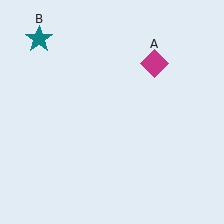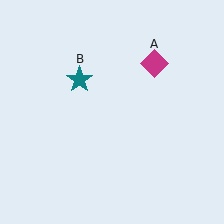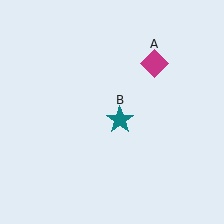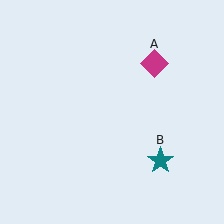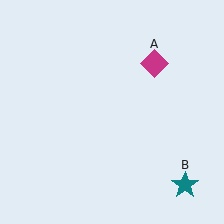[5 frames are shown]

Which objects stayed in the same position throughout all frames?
Magenta diamond (object A) remained stationary.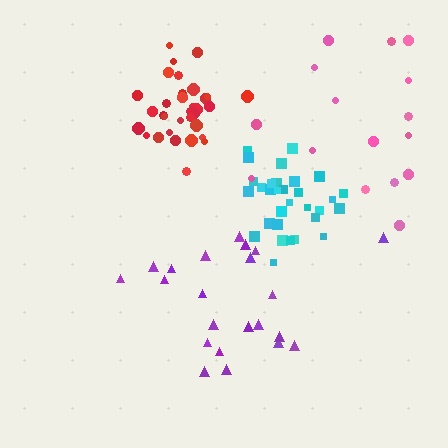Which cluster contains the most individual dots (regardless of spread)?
Red (34).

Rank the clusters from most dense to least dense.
red, cyan, purple, pink.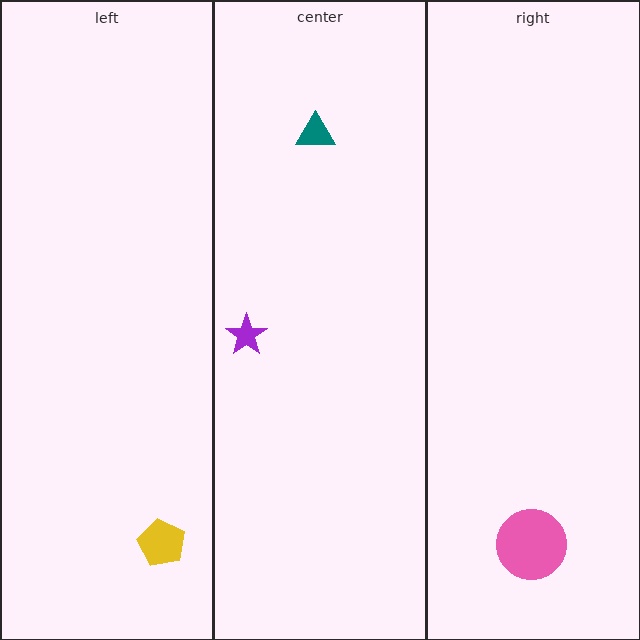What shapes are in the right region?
The pink circle.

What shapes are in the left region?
The yellow pentagon.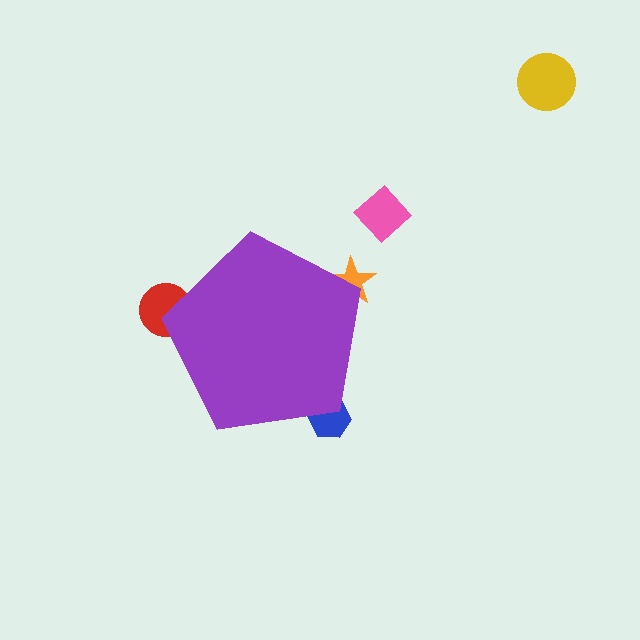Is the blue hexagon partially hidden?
Yes, the blue hexagon is partially hidden behind the purple pentagon.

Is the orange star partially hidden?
Yes, the orange star is partially hidden behind the purple pentagon.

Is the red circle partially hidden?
Yes, the red circle is partially hidden behind the purple pentagon.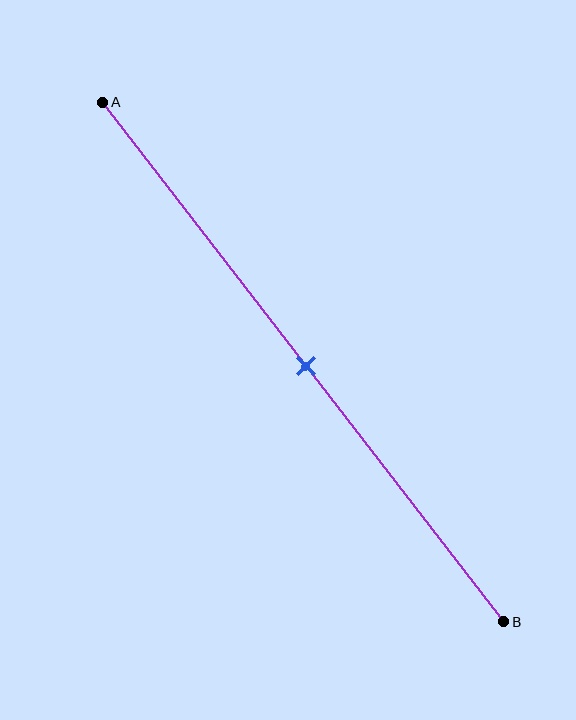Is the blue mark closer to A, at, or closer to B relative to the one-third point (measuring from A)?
The blue mark is closer to point B than the one-third point of segment AB.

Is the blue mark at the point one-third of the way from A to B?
No, the mark is at about 50% from A, not at the 33% one-third point.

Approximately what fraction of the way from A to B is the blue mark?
The blue mark is approximately 50% of the way from A to B.